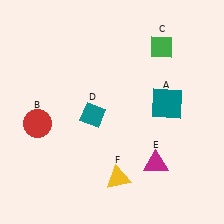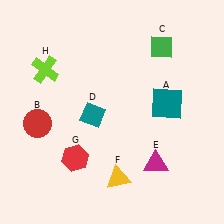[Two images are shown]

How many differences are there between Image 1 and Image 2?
There are 2 differences between the two images.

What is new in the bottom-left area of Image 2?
A red hexagon (G) was added in the bottom-left area of Image 2.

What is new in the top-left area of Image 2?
A lime cross (H) was added in the top-left area of Image 2.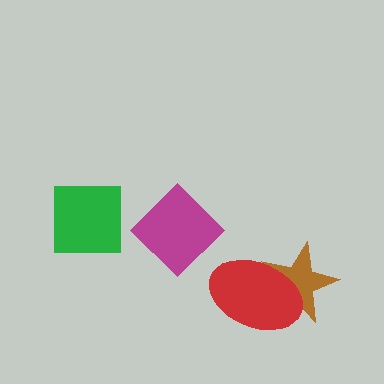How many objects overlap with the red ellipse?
1 object overlaps with the red ellipse.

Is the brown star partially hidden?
Yes, it is partially covered by another shape.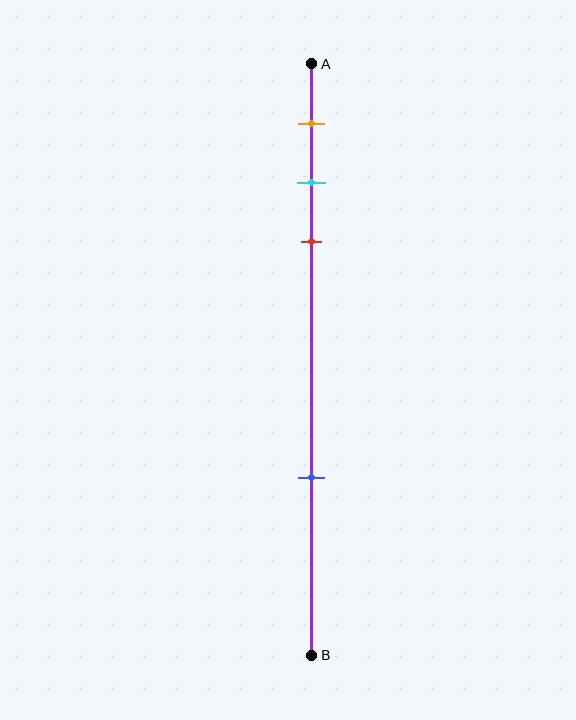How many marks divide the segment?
There are 4 marks dividing the segment.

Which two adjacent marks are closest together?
The cyan and red marks are the closest adjacent pair.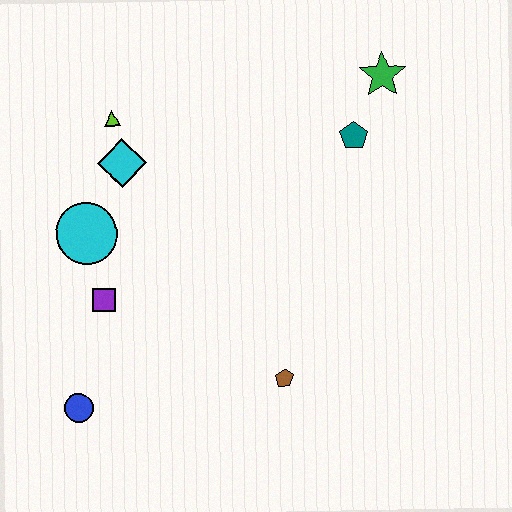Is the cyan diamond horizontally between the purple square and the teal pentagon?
Yes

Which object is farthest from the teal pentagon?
The blue circle is farthest from the teal pentagon.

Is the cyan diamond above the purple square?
Yes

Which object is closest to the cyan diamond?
The lime triangle is closest to the cyan diamond.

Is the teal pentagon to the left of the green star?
Yes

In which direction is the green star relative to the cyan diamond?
The green star is to the right of the cyan diamond.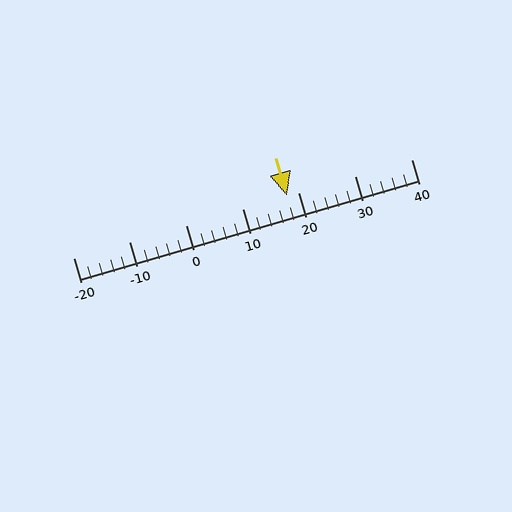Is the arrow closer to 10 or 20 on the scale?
The arrow is closer to 20.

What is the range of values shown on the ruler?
The ruler shows values from -20 to 40.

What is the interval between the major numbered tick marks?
The major tick marks are spaced 10 units apart.